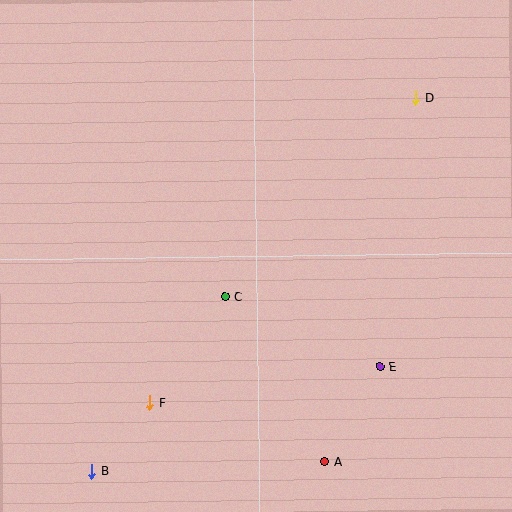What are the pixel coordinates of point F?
Point F is at (150, 403).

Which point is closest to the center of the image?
Point C at (225, 297) is closest to the center.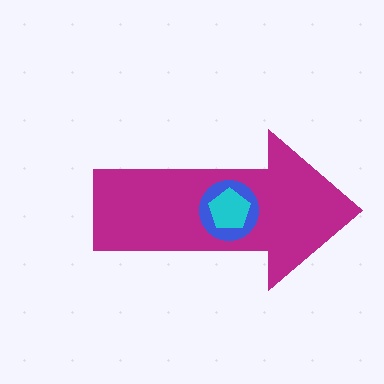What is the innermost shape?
The cyan pentagon.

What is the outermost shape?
The magenta arrow.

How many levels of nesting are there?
3.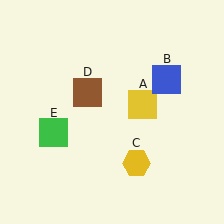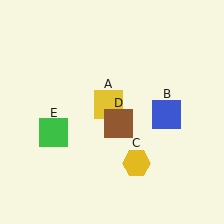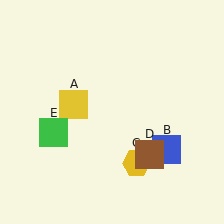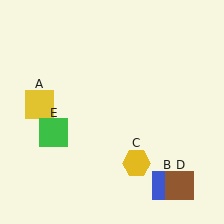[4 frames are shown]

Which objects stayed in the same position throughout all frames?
Yellow hexagon (object C) and green square (object E) remained stationary.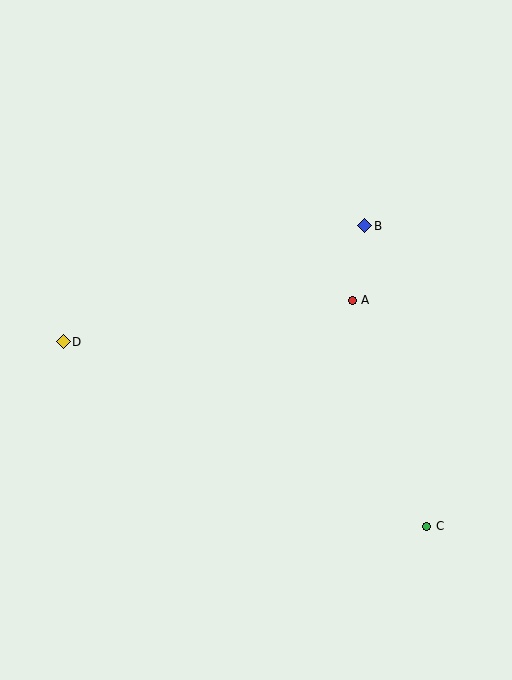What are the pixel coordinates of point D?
Point D is at (63, 342).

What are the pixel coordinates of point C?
Point C is at (427, 526).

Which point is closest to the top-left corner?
Point D is closest to the top-left corner.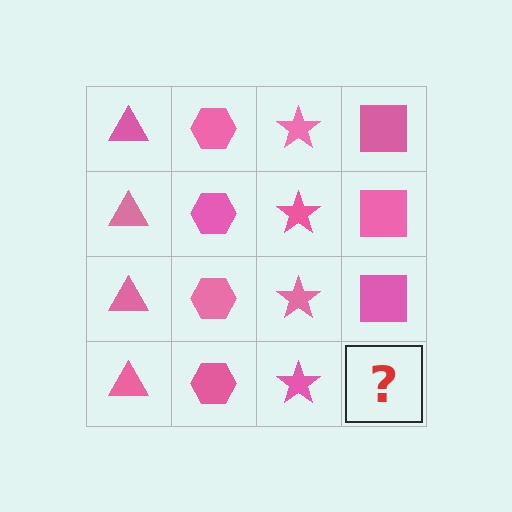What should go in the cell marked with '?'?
The missing cell should contain a pink square.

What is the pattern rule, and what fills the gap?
The rule is that each column has a consistent shape. The gap should be filled with a pink square.